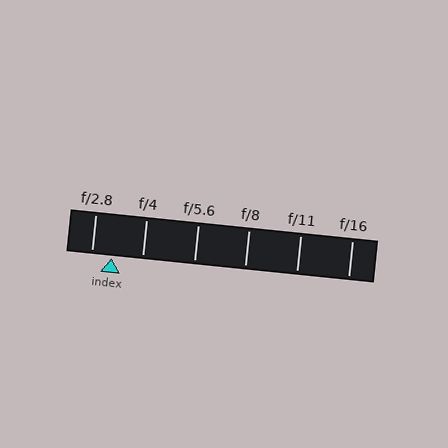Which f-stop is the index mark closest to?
The index mark is closest to f/2.8.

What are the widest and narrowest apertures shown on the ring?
The widest aperture shown is f/2.8 and the narrowest is f/16.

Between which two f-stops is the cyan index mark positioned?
The index mark is between f/2.8 and f/4.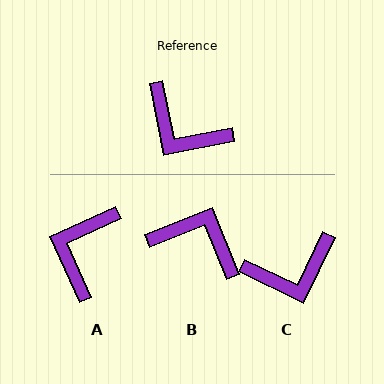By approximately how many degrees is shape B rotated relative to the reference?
Approximately 169 degrees clockwise.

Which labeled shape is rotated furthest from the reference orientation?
B, about 169 degrees away.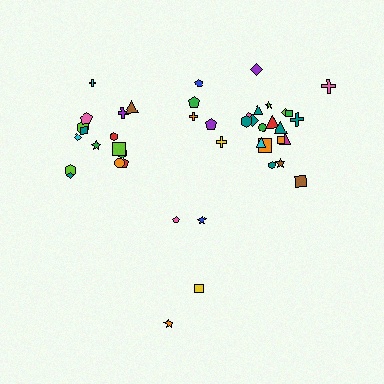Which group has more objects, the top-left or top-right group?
The top-right group.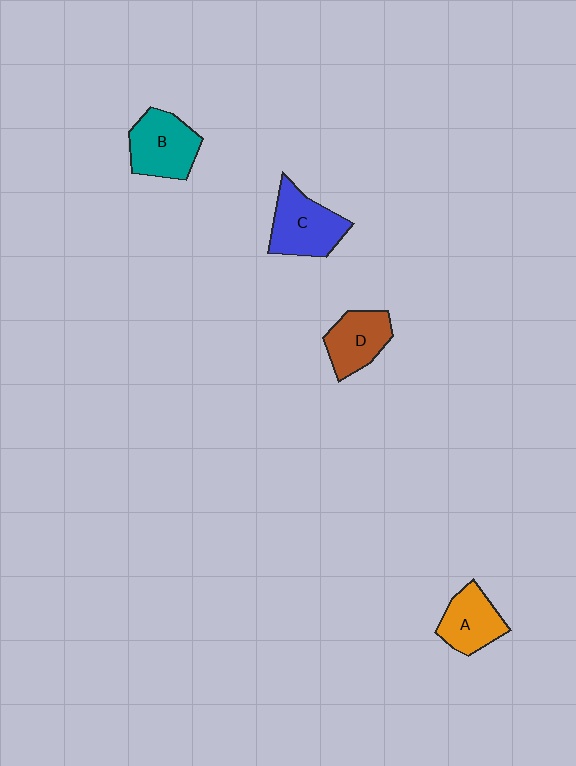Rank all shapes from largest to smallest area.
From largest to smallest: C (blue), B (teal), D (brown), A (orange).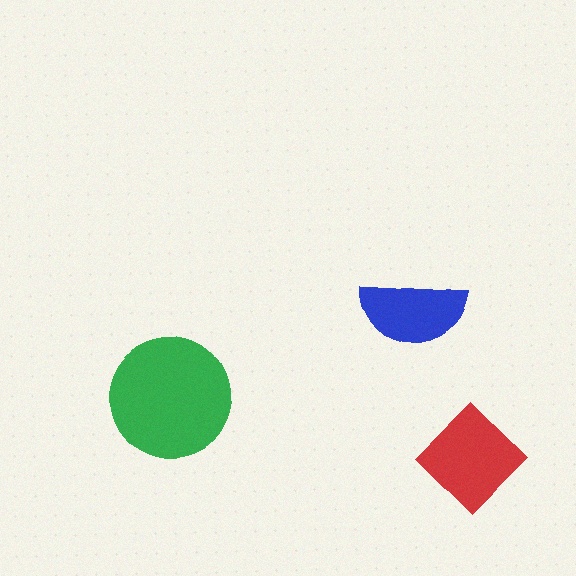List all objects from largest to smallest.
The green circle, the red diamond, the blue semicircle.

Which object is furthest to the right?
The red diamond is rightmost.